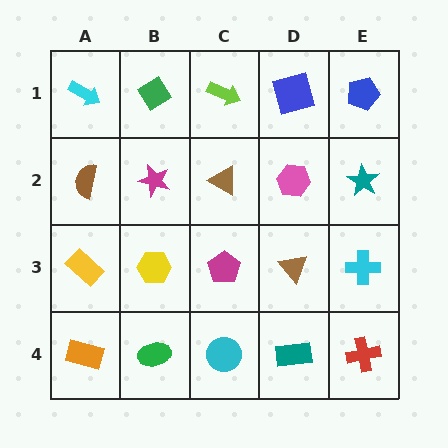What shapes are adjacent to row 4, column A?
A yellow rectangle (row 3, column A), a green ellipse (row 4, column B).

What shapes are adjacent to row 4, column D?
A brown triangle (row 3, column D), a cyan circle (row 4, column C), a red cross (row 4, column E).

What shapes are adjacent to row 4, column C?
A magenta pentagon (row 3, column C), a green ellipse (row 4, column B), a teal rectangle (row 4, column D).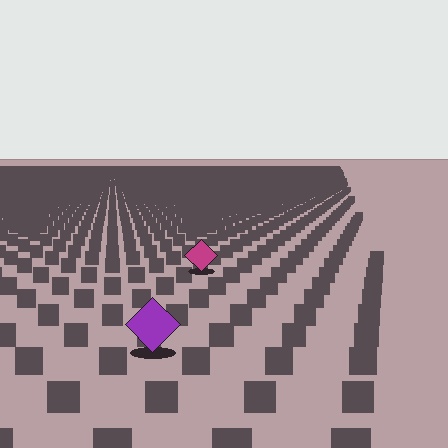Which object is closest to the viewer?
The purple diamond is closest. The texture marks near it are larger and more spread out.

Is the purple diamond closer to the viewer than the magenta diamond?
Yes. The purple diamond is closer — you can tell from the texture gradient: the ground texture is coarser near it.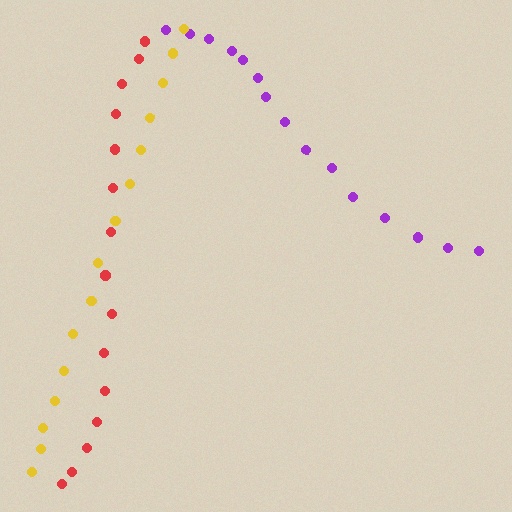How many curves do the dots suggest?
There are 3 distinct paths.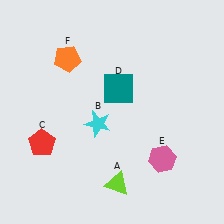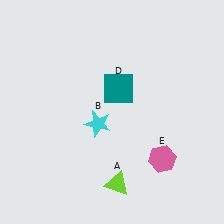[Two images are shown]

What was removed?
The red pentagon (C), the orange pentagon (F) were removed in Image 2.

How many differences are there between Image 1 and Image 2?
There are 2 differences between the two images.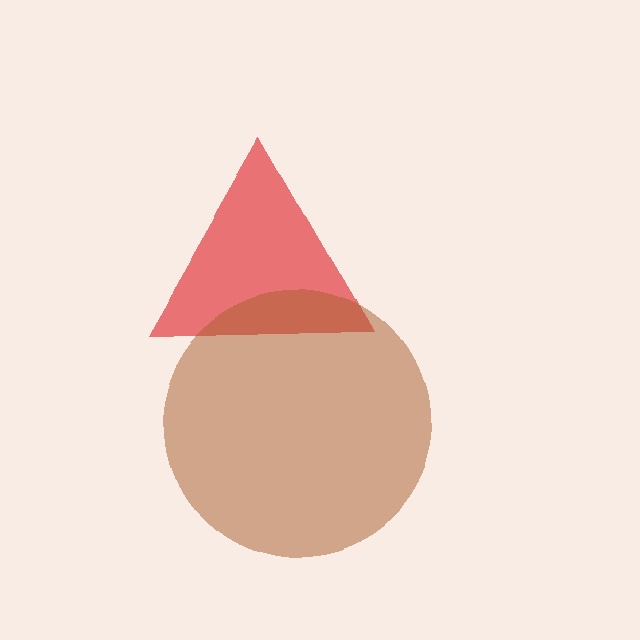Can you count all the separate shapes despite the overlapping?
Yes, there are 2 separate shapes.